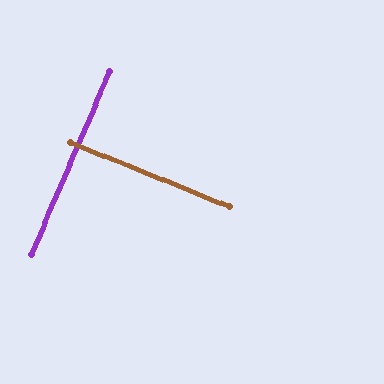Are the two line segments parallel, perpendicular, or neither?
Perpendicular — they meet at approximately 89°.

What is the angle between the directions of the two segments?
Approximately 89 degrees.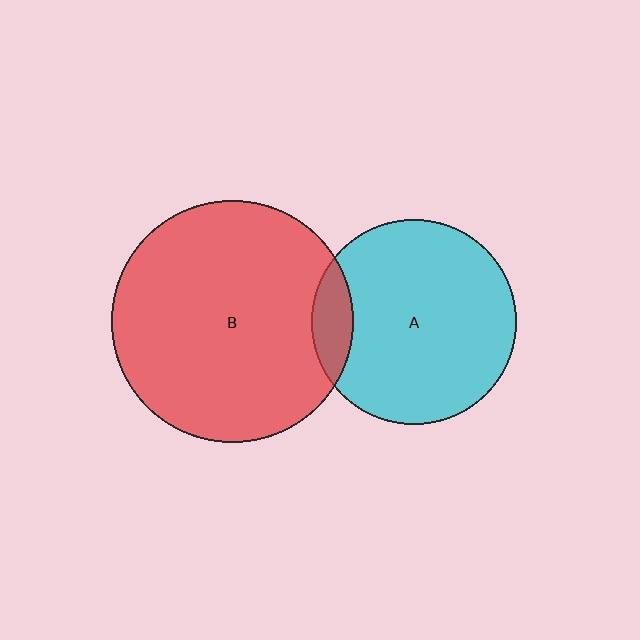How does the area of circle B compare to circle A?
Approximately 1.4 times.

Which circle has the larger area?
Circle B (red).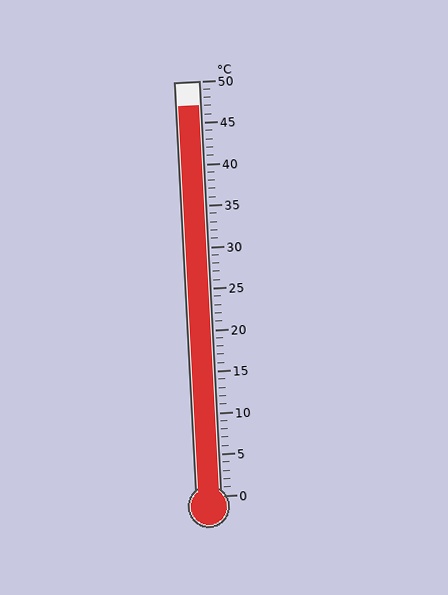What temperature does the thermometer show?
The thermometer shows approximately 47°C.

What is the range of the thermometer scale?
The thermometer scale ranges from 0°C to 50°C.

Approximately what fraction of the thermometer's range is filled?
The thermometer is filled to approximately 95% of its range.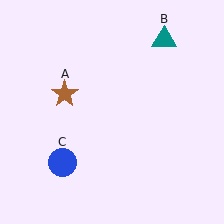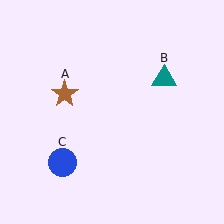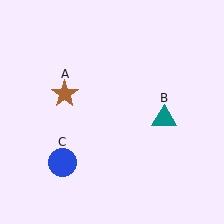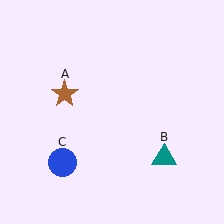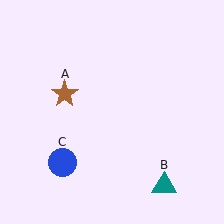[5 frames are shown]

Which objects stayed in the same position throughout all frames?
Brown star (object A) and blue circle (object C) remained stationary.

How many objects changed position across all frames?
1 object changed position: teal triangle (object B).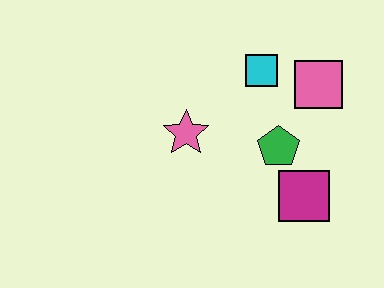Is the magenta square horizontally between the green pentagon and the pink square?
Yes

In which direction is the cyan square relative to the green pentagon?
The cyan square is above the green pentagon.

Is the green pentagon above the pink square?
No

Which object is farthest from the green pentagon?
The pink star is farthest from the green pentagon.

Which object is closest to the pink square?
The cyan square is closest to the pink square.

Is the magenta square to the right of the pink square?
No